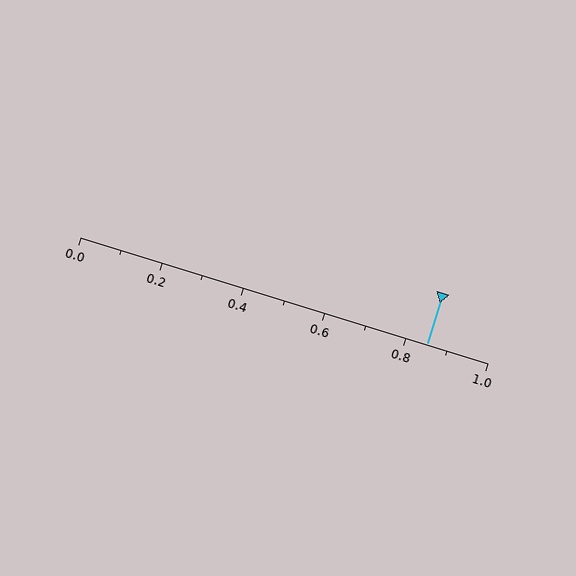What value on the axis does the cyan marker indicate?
The marker indicates approximately 0.85.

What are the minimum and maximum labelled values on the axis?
The axis runs from 0.0 to 1.0.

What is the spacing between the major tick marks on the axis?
The major ticks are spaced 0.2 apart.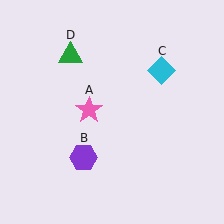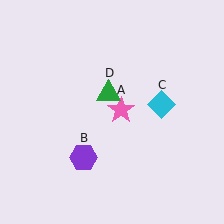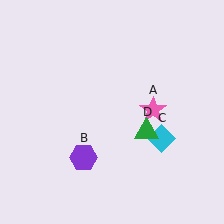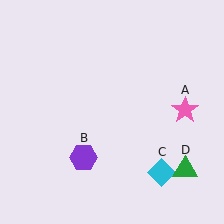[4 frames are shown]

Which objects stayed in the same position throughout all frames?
Purple hexagon (object B) remained stationary.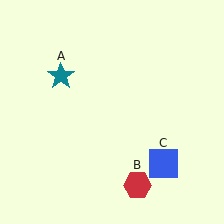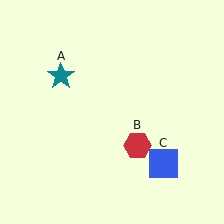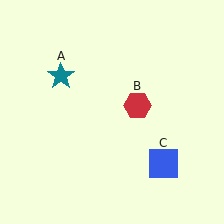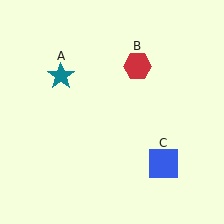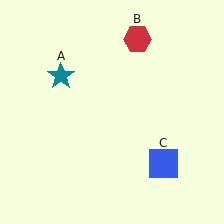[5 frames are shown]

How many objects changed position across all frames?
1 object changed position: red hexagon (object B).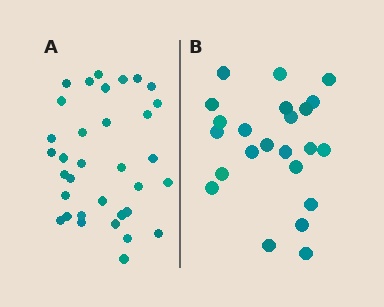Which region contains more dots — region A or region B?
Region A (the left region) has more dots.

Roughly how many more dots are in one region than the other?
Region A has roughly 12 or so more dots than region B.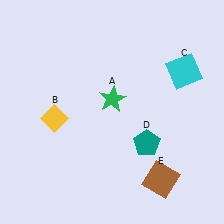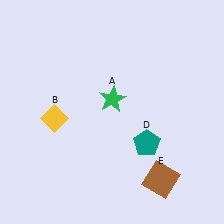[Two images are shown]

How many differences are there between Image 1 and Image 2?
There is 1 difference between the two images.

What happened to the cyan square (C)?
The cyan square (C) was removed in Image 2. It was in the top-right area of Image 1.